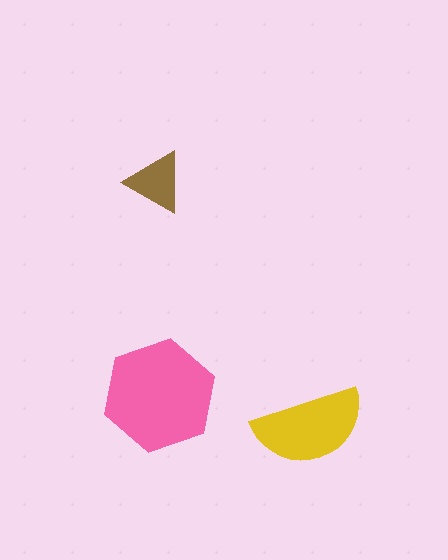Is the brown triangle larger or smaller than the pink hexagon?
Smaller.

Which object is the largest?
The pink hexagon.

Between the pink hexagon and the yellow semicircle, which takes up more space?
The pink hexagon.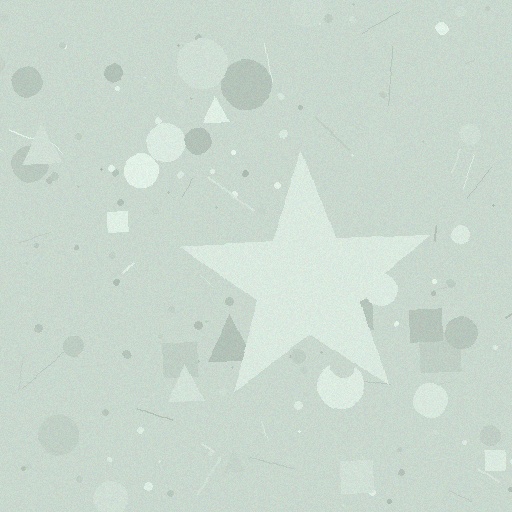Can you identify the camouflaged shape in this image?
The camouflaged shape is a star.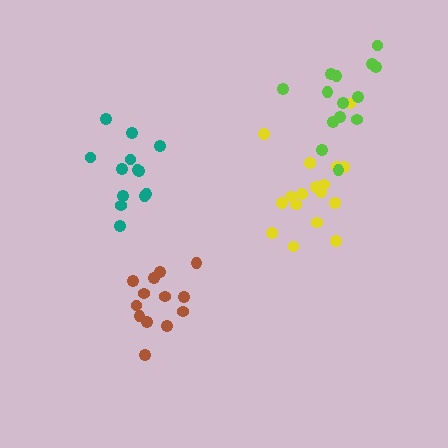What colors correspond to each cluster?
The clusters are colored: brown, teal, yellow, lime.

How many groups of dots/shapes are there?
There are 4 groups.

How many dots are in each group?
Group 1: 13 dots, Group 2: 13 dots, Group 3: 17 dots, Group 4: 14 dots (57 total).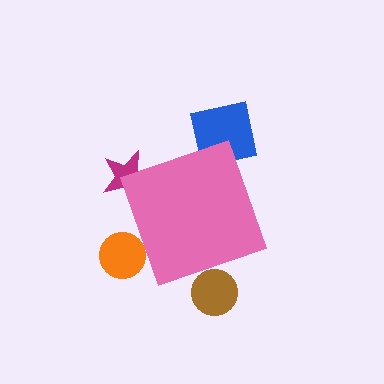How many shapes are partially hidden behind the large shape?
4 shapes are partially hidden.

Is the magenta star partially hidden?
Yes, the magenta star is partially hidden behind the pink diamond.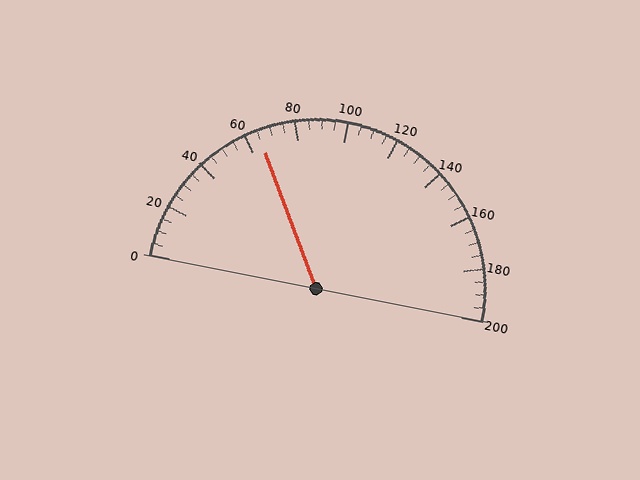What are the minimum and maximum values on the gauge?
The gauge ranges from 0 to 200.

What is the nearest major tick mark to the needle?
The nearest major tick mark is 60.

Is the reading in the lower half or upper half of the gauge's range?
The reading is in the lower half of the range (0 to 200).